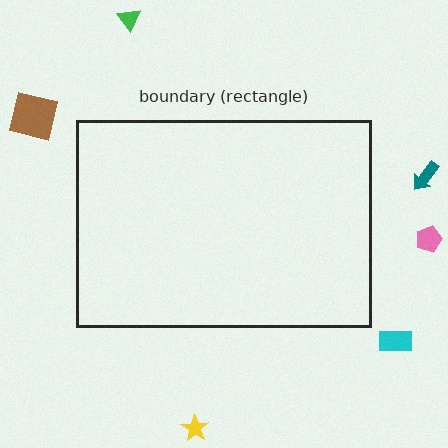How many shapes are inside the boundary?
0 inside, 6 outside.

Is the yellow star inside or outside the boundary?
Outside.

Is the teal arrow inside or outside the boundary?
Outside.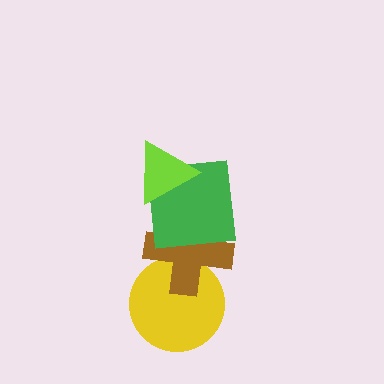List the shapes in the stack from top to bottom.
From top to bottom: the lime triangle, the green square, the brown cross, the yellow circle.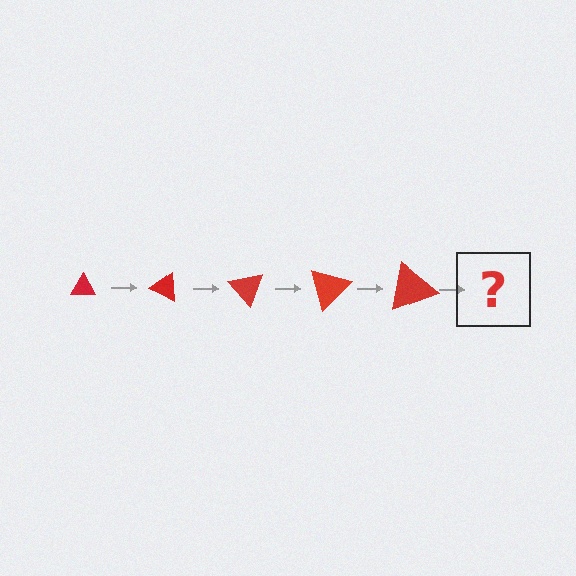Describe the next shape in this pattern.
It should be a triangle, larger than the previous one and rotated 125 degrees from the start.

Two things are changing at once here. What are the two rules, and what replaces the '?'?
The two rules are that the triangle grows larger each step and it rotates 25 degrees each step. The '?' should be a triangle, larger than the previous one and rotated 125 degrees from the start.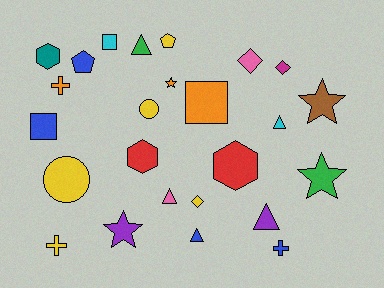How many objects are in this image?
There are 25 objects.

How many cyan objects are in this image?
There are 2 cyan objects.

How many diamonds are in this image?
There are 3 diamonds.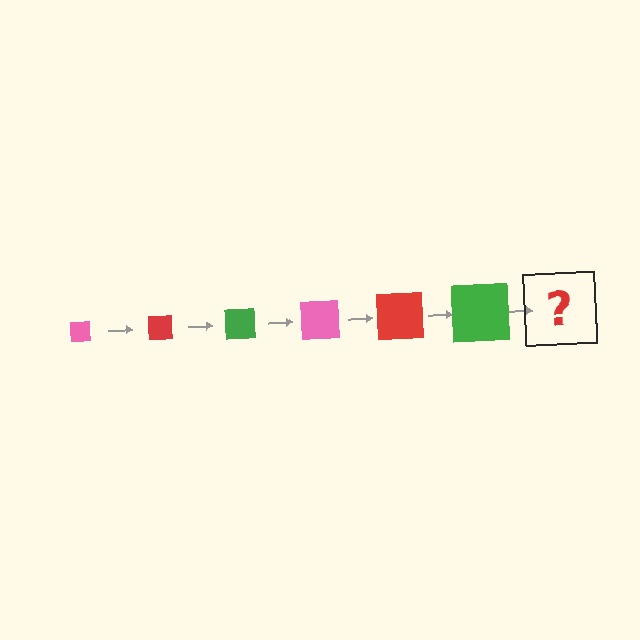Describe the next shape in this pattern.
It should be a pink square, larger than the previous one.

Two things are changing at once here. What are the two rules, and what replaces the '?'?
The two rules are that the square grows larger each step and the color cycles through pink, red, and green. The '?' should be a pink square, larger than the previous one.